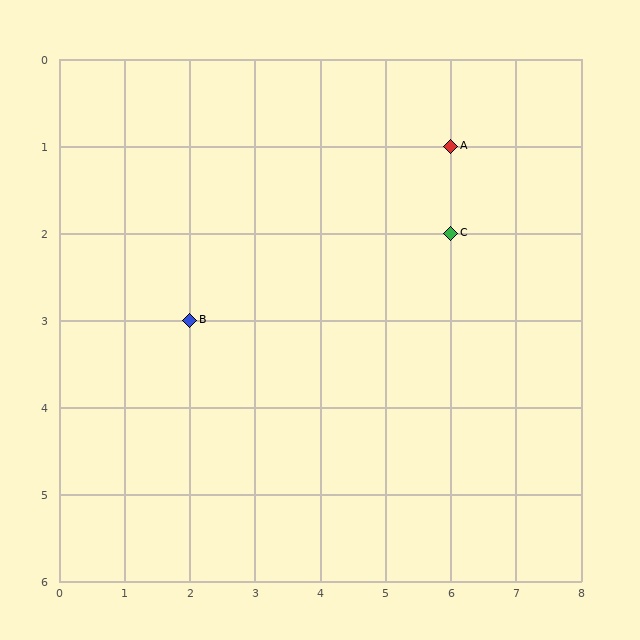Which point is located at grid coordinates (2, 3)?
Point B is at (2, 3).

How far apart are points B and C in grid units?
Points B and C are 4 columns and 1 row apart (about 4.1 grid units diagonally).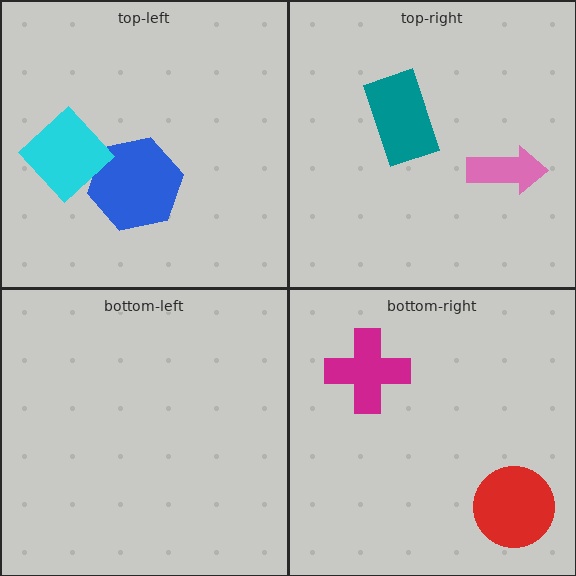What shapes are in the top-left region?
The blue hexagon, the cyan diamond.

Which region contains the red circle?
The bottom-right region.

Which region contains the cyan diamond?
The top-left region.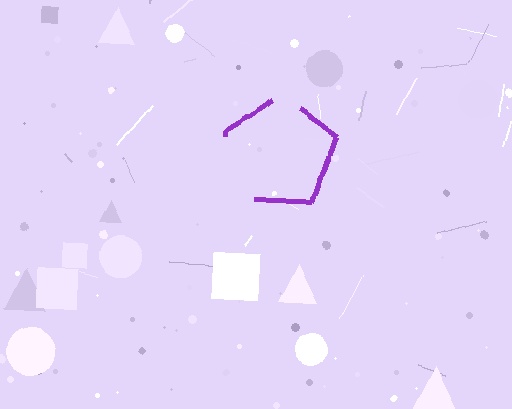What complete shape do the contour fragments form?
The contour fragments form a pentagon.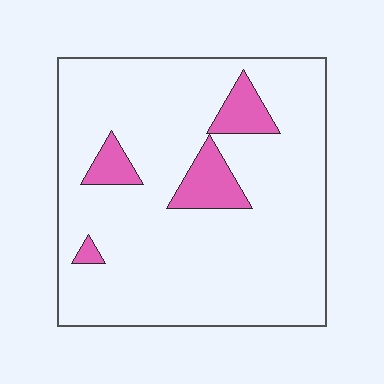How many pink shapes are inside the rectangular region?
4.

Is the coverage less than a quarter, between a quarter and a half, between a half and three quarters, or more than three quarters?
Less than a quarter.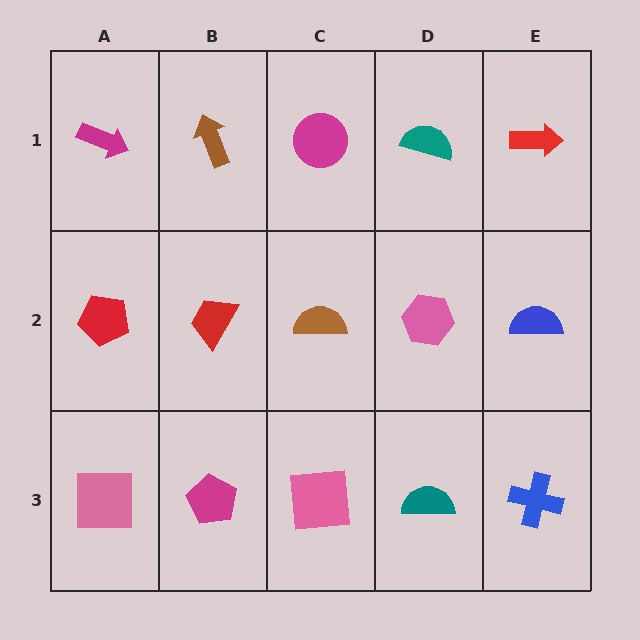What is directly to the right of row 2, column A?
A red trapezoid.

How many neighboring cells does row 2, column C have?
4.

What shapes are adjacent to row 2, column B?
A brown arrow (row 1, column B), a magenta pentagon (row 3, column B), a red pentagon (row 2, column A), a brown semicircle (row 2, column C).